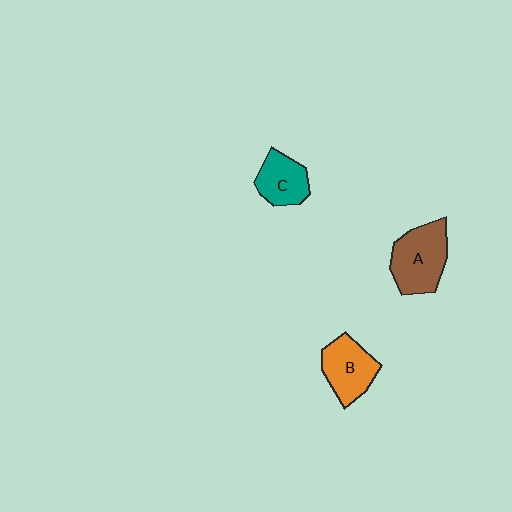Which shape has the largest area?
Shape A (brown).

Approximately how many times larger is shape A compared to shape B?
Approximately 1.2 times.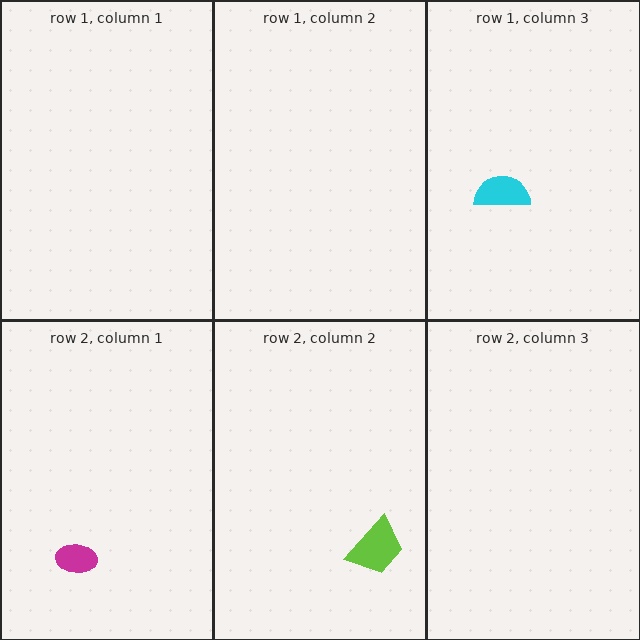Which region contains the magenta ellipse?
The row 2, column 1 region.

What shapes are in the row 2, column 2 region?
The lime trapezoid.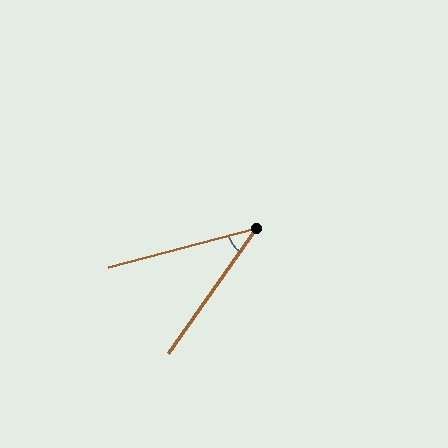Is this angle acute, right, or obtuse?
It is acute.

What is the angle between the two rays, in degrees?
Approximately 40 degrees.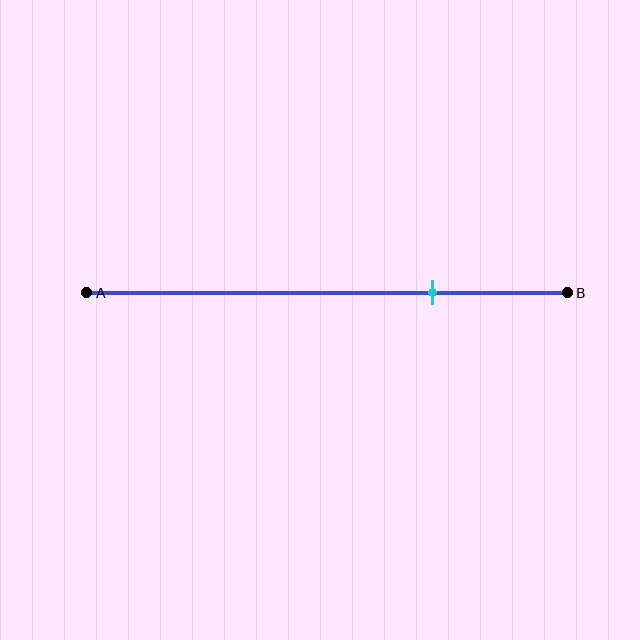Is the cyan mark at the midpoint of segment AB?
No, the mark is at about 70% from A, not at the 50% midpoint.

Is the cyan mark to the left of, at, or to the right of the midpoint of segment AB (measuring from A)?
The cyan mark is to the right of the midpoint of segment AB.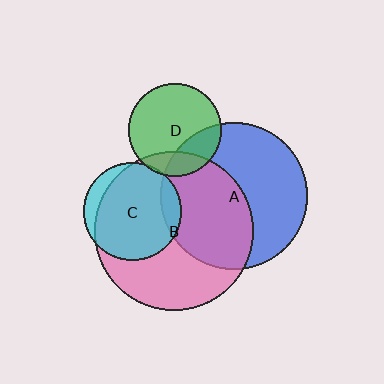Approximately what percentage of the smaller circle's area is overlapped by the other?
Approximately 50%.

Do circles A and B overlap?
Yes.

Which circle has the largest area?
Circle B (pink).